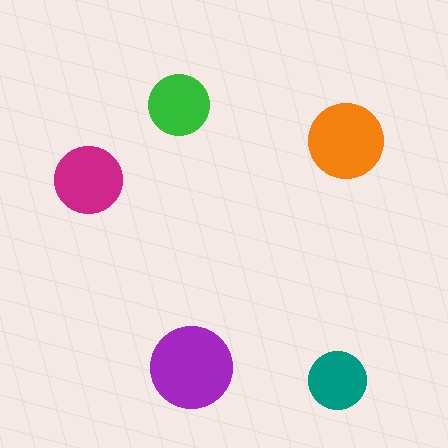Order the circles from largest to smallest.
the purple one, the orange one, the magenta one, the green one, the teal one.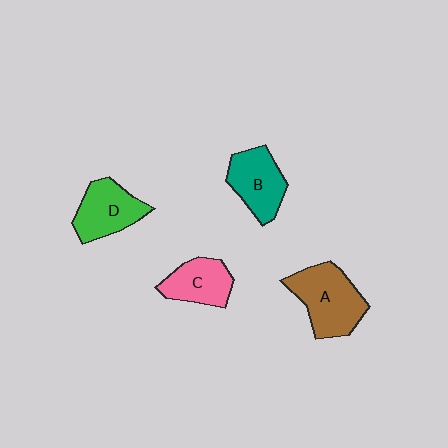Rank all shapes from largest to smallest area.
From largest to smallest: A (brown), D (green), B (teal), C (pink).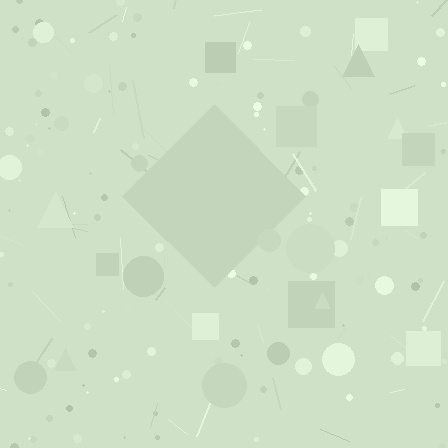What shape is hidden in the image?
A diamond is hidden in the image.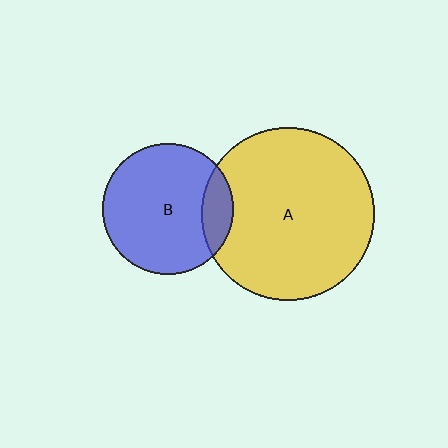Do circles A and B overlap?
Yes.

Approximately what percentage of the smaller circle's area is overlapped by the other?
Approximately 15%.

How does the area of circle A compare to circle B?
Approximately 1.7 times.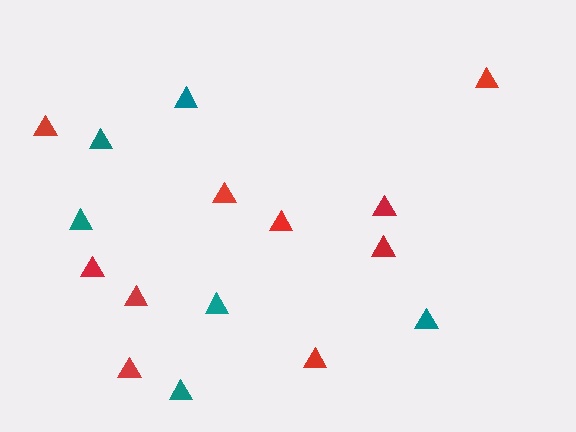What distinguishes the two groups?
There are 2 groups: one group of red triangles (10) and one group of teal triangles (6).